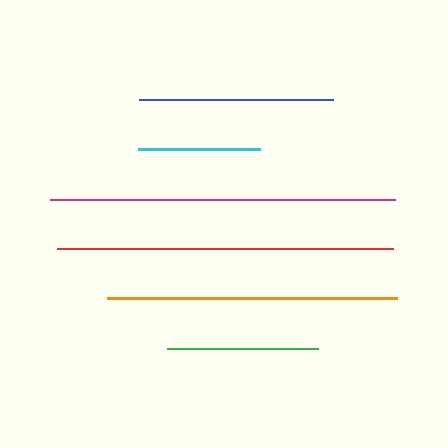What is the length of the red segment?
The red segment is approximately 336 pixels long.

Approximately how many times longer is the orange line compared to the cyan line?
The orange line is approximately 2.4 times the length of the cyan line.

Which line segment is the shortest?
The cyan line is the shortest at approximately 123 pixels.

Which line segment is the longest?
The magenta line is the longest at approximately 345 pixels.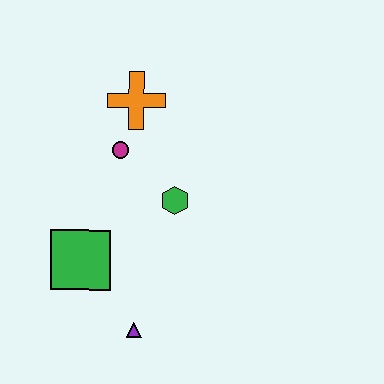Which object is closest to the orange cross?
The magenta circle is closest to the orange cross.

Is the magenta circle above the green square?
Yes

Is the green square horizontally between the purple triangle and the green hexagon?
No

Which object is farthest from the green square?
The orange cross is farthest from the green square.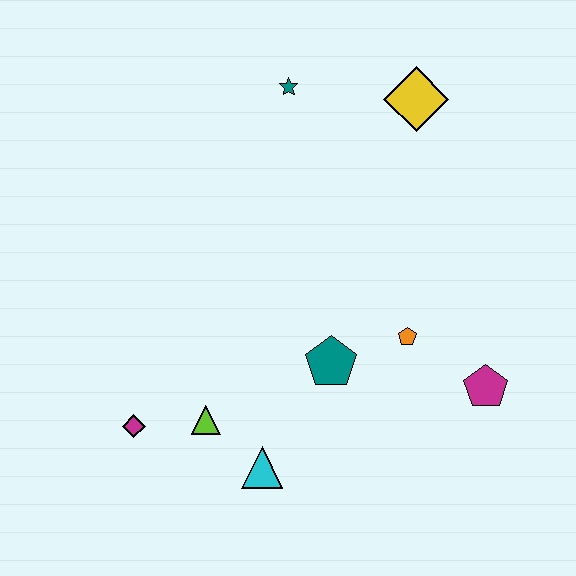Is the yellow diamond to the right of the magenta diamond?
Yes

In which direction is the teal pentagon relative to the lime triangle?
The teal pentagon is to the right of the lime triangle.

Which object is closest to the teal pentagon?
The orange pentagon is closest to the teal pentagon.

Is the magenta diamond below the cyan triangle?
No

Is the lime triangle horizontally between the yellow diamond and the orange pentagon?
No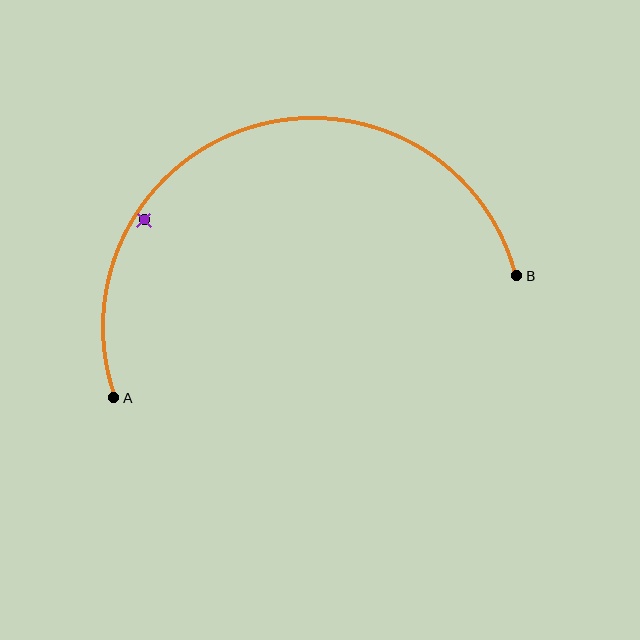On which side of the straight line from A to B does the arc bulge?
The arc bulges above the straight line connecting A and B.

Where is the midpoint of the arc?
The arc midpoint is the point on the curve farthest from the straight line joining A and B. It sits above that line.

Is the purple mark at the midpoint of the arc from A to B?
No — the purple mark does not lie on the arc at all. It sits slightly inside the curve.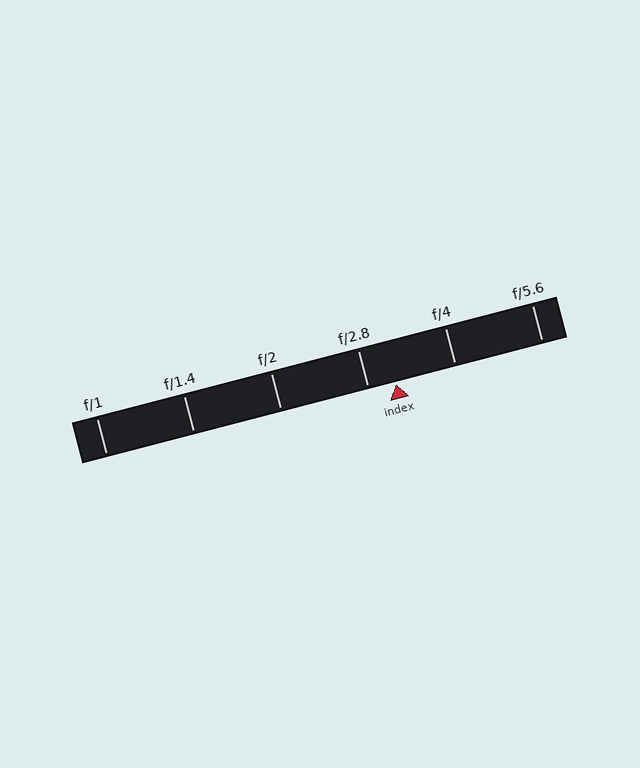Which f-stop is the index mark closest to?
The index mark is closest to f/2.8.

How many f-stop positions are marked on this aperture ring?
There are 6 f-stop positions marked.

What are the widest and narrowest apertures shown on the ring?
The widest aperture shown is f/1 and the narrowest is f/5.6.